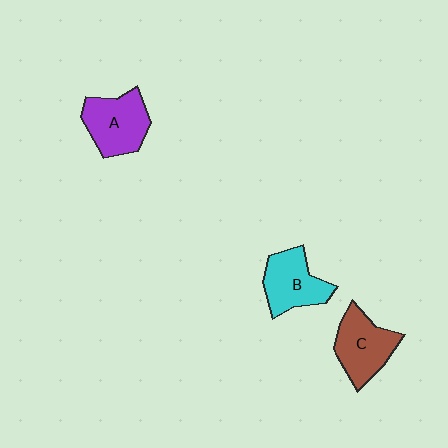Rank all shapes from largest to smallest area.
From largest to smallest: A (purple), C (brown), B (cyan).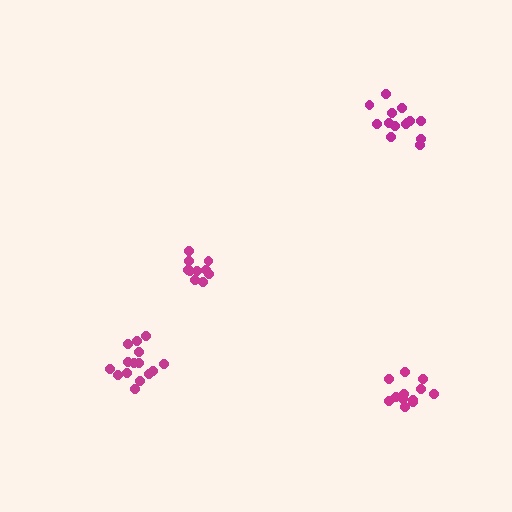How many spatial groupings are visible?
There are 4 spatial groupings.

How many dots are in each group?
Group 1: 10 dots, Group 2: 12 dots, Group 3: 15 dots, Group 4: 14 dots (51 total).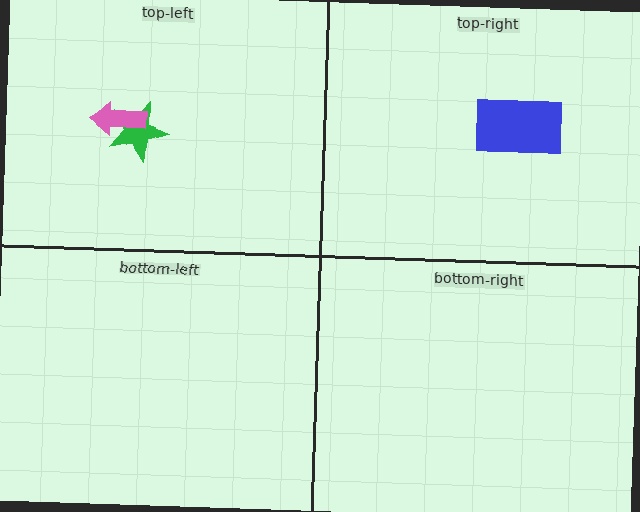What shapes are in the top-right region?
The blue rectangle.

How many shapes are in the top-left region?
2.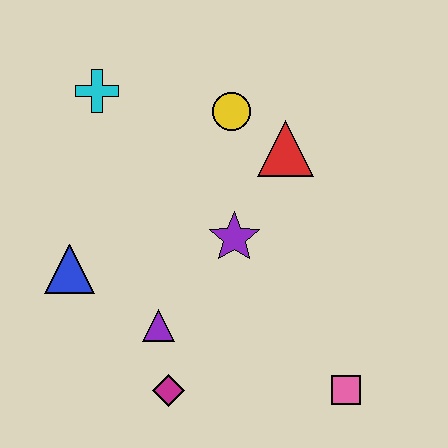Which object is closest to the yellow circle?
The red triangle is closest to the yellow circle.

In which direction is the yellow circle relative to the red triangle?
The yellow circle is to the left of the red triangle.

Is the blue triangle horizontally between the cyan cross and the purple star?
No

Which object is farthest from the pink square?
The cyan cross is farthest from the pink square.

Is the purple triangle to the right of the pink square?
No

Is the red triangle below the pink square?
No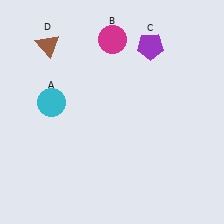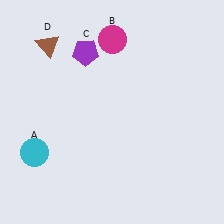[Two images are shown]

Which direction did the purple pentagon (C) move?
The purple pentagon (C) moved left.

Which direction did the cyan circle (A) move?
The cyan circle (A) moved down.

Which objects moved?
The objects that moved are: the cyan circle (A), the purple pentagon (C).